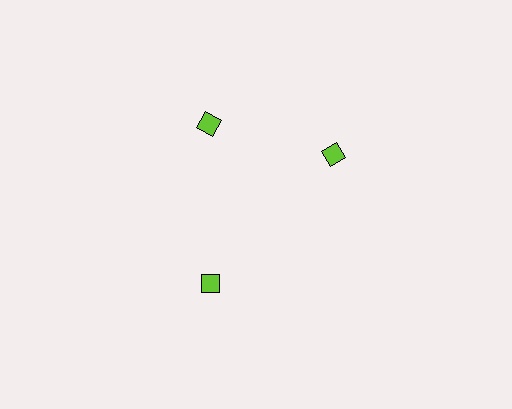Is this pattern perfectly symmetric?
No. The 3 lime diamonds are arranged in a ring, but one element near the 3 o'clock position is rotated out of alignment along the ring, breaking the 3-fold rotational symmetry.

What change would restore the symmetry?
The symmetry would be restored by rotating it back into even spacing with its neighbors so that all 3 diamonds sit at equal angles and equal distance from the center.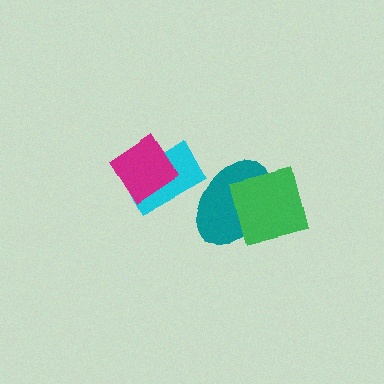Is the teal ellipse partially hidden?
Yes, it is partially covered by another shape.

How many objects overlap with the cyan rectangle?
2 objects overlap with the cyan rectangle.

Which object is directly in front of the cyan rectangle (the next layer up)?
The teal ellipse is directly in front of the cyan rectangle.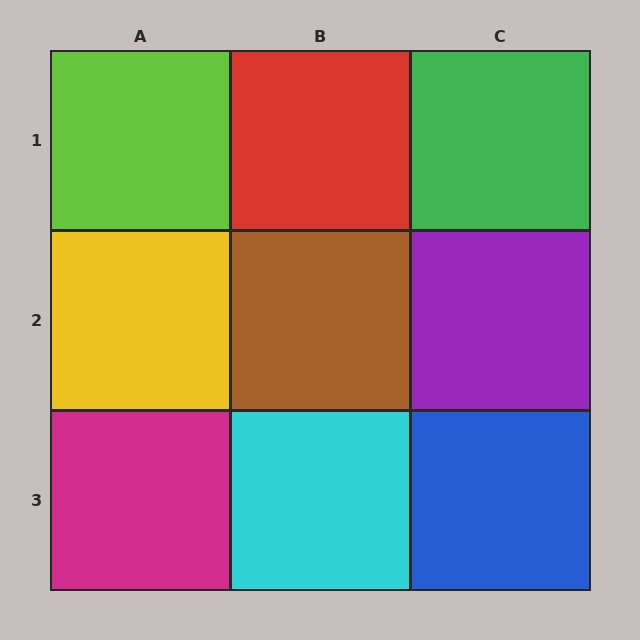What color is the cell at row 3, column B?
Cyan.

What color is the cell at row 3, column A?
Magenta.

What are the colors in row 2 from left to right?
Yellow, brown, purple.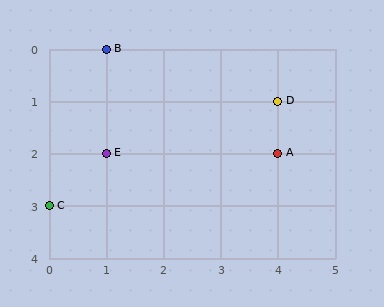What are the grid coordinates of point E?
Point E is at grid coordinates (1, 2).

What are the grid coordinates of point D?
Point D is at grid coordinates (4, 1).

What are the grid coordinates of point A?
Point A is at grid coordinates (4, 2).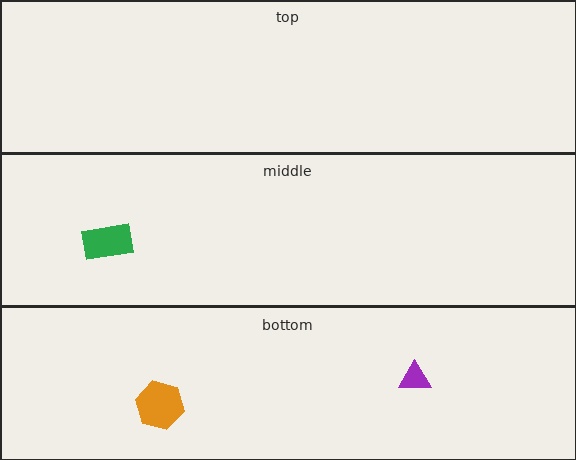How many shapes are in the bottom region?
2.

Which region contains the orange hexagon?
The bottom region.